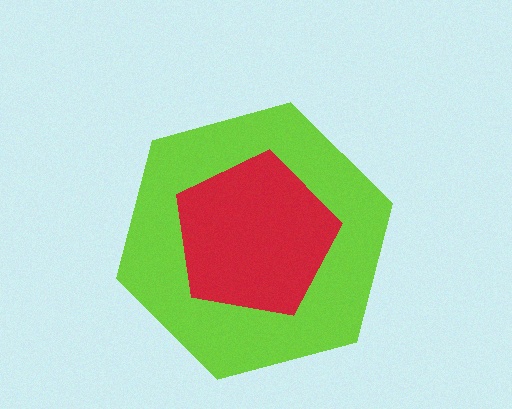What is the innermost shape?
The red pentagon.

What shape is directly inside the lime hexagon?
The red pentagon.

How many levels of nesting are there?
2.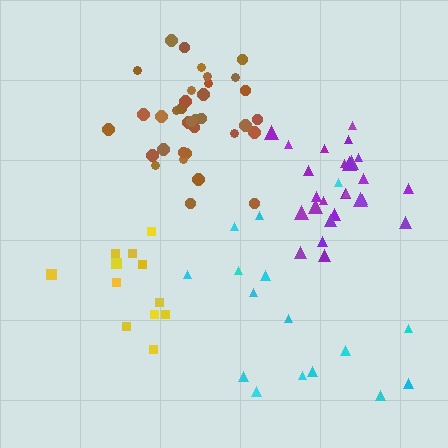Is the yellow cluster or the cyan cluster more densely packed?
Yellow.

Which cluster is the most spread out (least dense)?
Cyan.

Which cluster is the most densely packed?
Purple.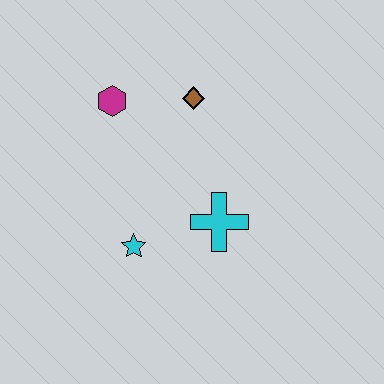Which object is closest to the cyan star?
The cyan cross is closest to the cyan star.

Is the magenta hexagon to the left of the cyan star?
Yes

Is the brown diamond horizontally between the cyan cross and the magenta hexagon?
Yes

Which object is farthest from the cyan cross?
The magenta hexagon is farthest from the cyan cross.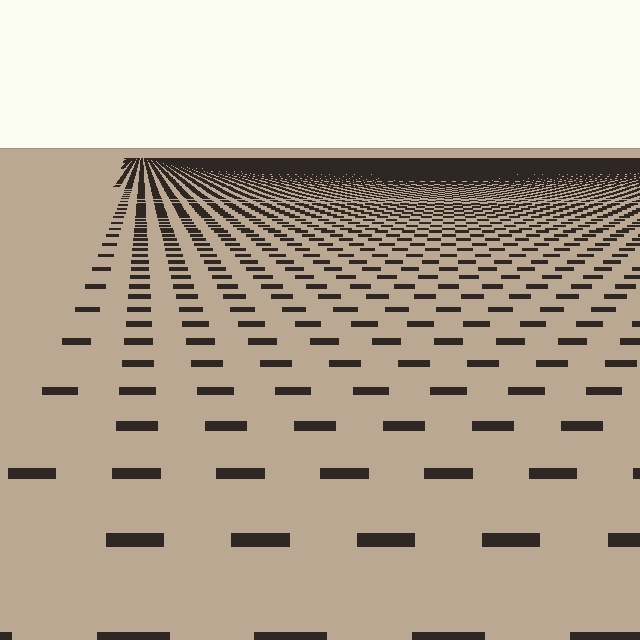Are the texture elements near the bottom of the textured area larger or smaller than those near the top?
Larger. Near the bottom, elements are closer to the viewer and appear at a bigger on-screen size.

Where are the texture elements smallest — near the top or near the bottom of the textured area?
Near the top.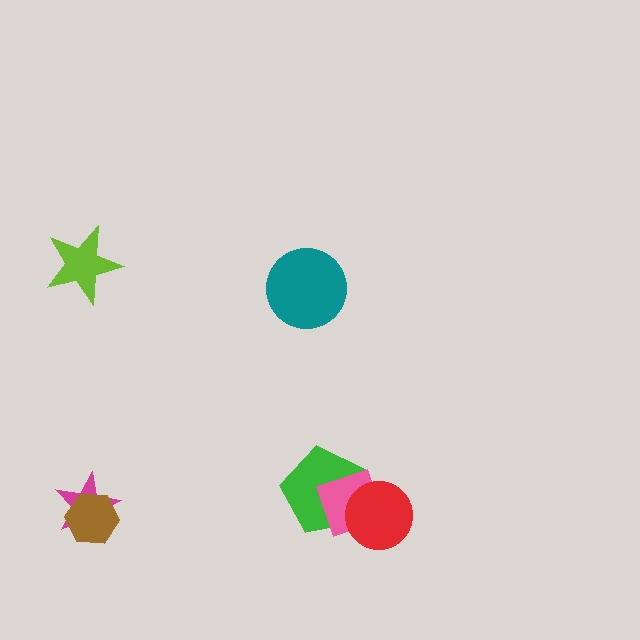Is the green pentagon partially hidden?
Yes, it is partially covered by another shape.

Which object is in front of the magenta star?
The brown hexagon is in front of the magenta star.